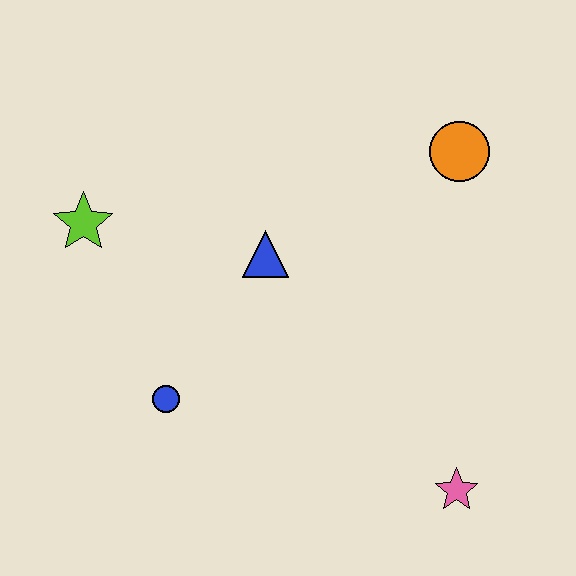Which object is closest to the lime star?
The blue triangle is closest to the lime star.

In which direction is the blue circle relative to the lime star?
The blue circle is below the lime star.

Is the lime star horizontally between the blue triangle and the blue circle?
No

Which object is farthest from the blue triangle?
The pink star is farthest from the blue triangle.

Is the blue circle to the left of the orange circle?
Yes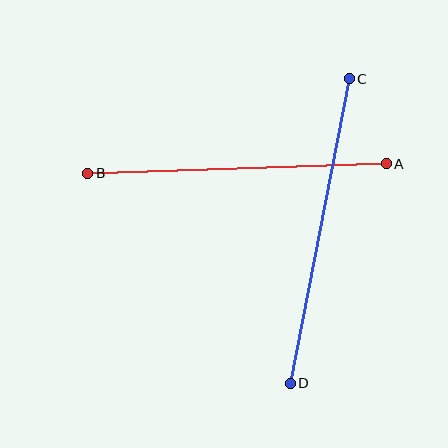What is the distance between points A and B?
The distance is approximately 299 pixels.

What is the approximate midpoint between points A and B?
The midpoint is at approximately (237, 169) pixels.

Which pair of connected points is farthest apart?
Points C and D are farthest apart.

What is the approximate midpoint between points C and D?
The midpoint is at approximately (320, 231) pixels.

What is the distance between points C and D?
The distance is approximately 310 pixels.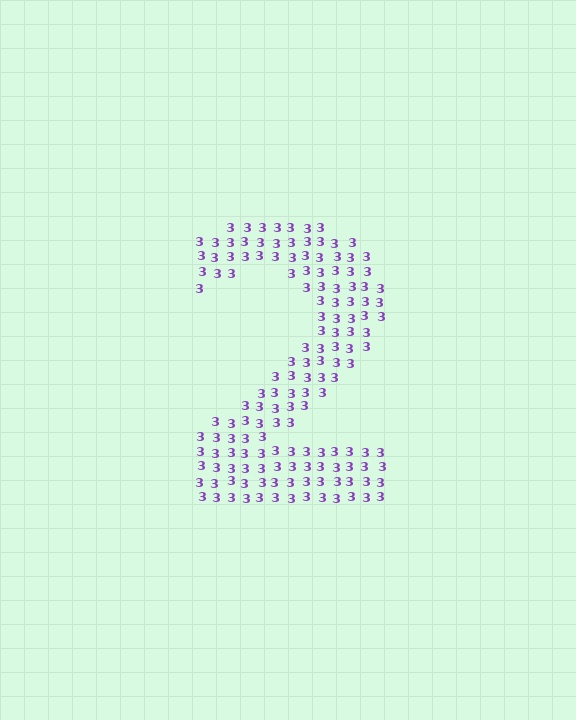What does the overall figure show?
The overall figure shows the digit 2.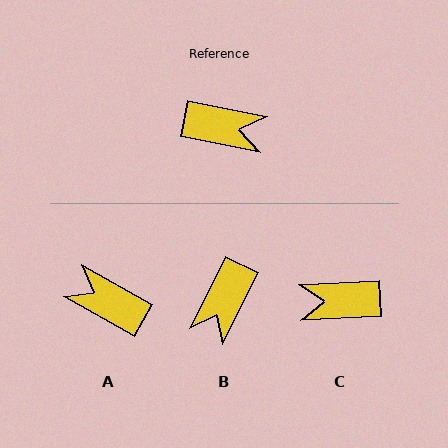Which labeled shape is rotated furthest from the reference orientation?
C, about 166 degrees away.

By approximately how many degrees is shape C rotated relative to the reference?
Approximately 166 degrees clockwise.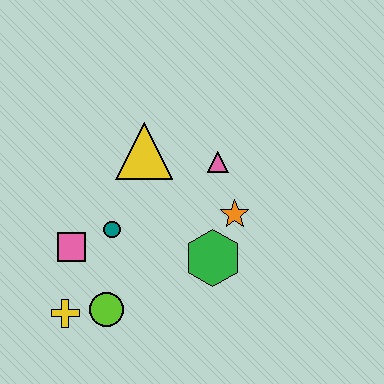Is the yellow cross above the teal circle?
No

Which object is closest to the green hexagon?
The orange star is closest to the green hexagon.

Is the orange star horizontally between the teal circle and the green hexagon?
No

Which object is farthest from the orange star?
The yellow cross is farthest from the orange star.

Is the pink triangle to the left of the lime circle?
No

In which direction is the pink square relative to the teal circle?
The pink square is to the left of the teal circle.